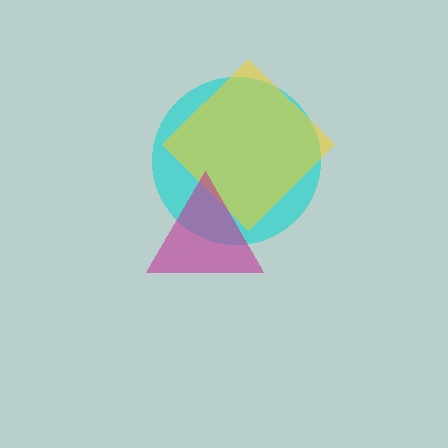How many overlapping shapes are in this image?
There are 3 overlapping shapes in the image.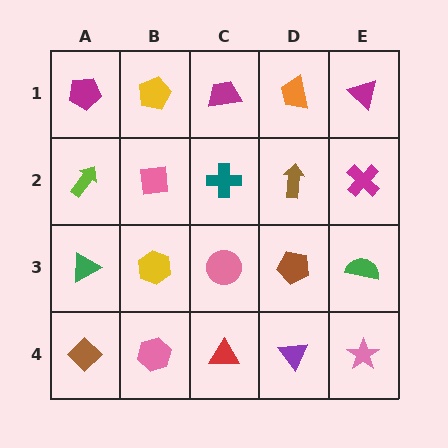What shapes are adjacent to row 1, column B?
A pink square (row 2, column B), a magenta pentagon (row 1, column A), a magenta trapezoid (row 1, column C).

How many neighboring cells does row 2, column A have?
3.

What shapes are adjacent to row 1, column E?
A magenta cross (row 2, column E), an orange trapezoid (row 1, column D).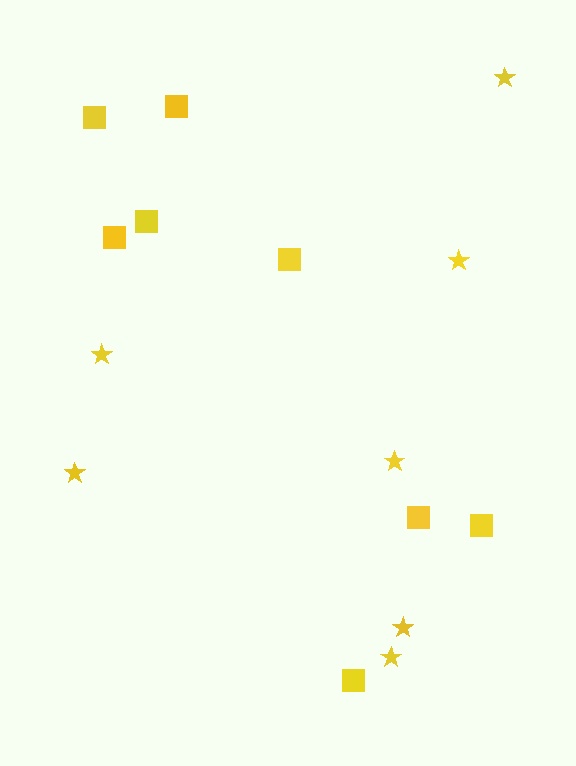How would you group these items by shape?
There are 2 groups: one group of stars (7) and one group of squares (8).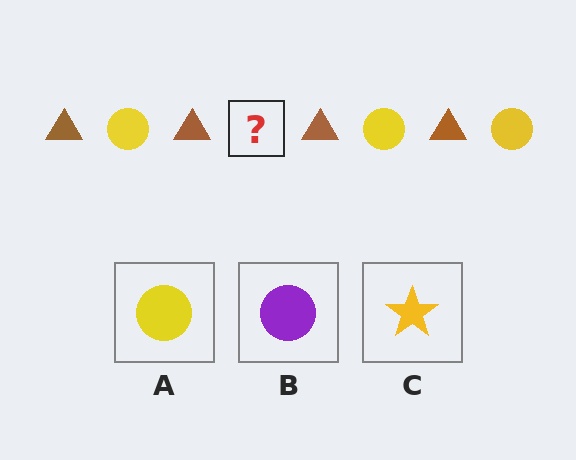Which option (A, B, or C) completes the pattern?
A.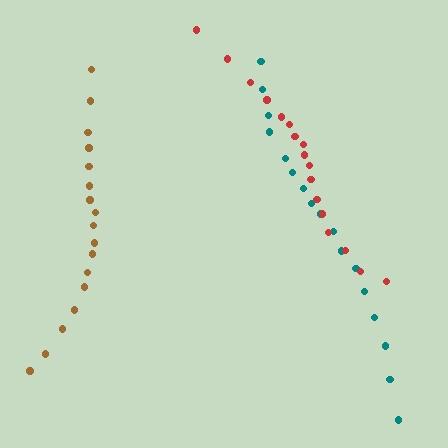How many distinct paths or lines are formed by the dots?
There are 3 distinct paths.